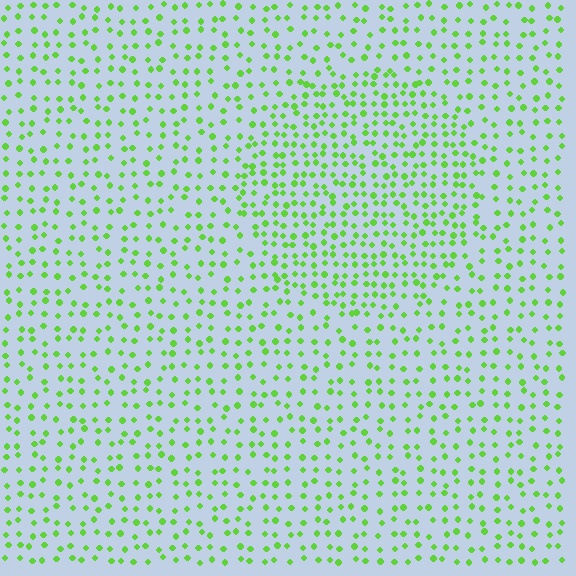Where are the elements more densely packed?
The elements are more densely packed inside the circle boundary.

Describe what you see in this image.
The image contains small lime elements arranged at two different densities. A circle-shaped region is visible where the elements are more densely packed than the surrounding area.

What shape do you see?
I see a circle.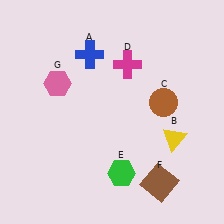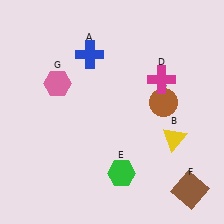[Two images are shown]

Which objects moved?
The objects that moved are: the magenta cross (D), the brown square (F).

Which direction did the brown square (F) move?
The brown square (F) moved right.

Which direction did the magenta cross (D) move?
The magenta cross (D) moved right.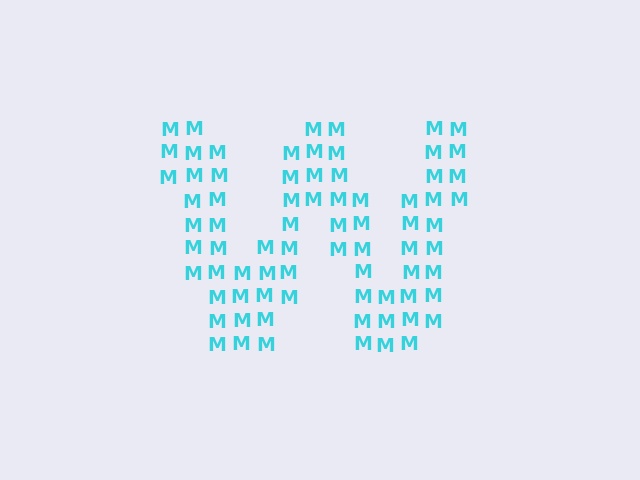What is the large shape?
The large shape is the letter W.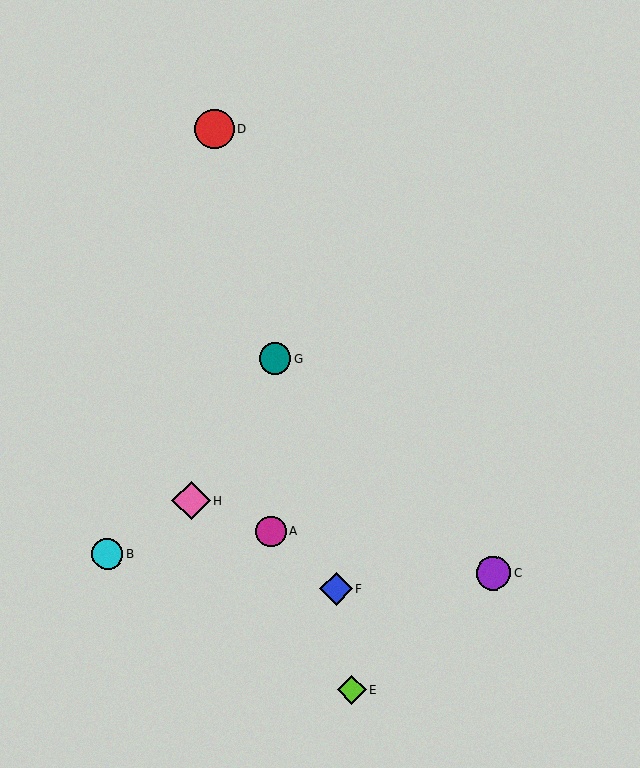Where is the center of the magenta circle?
The center of the magenta circle is at (271, 531).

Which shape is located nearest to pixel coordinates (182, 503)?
The pink diamond (labeled H) at (191, 501) is nearest to that location.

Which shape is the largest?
The red circle (labeled D) is the largest.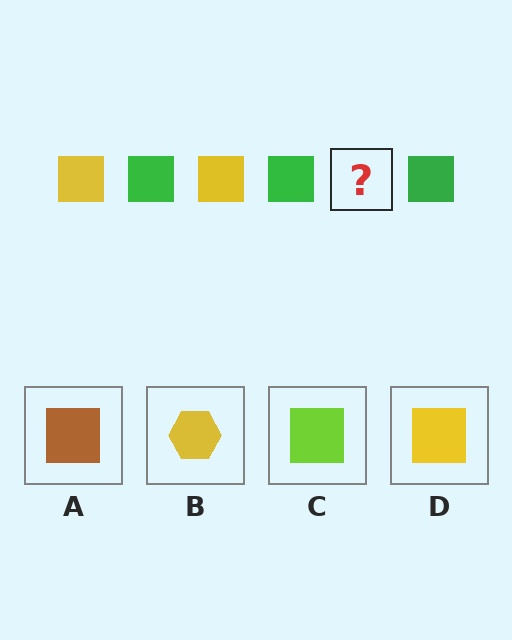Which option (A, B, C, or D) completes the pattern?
D.